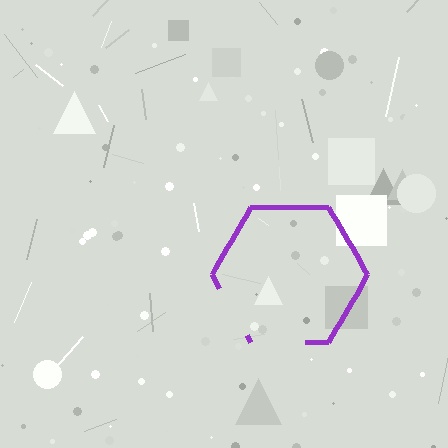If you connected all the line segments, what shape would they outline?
They would outline a hexagon.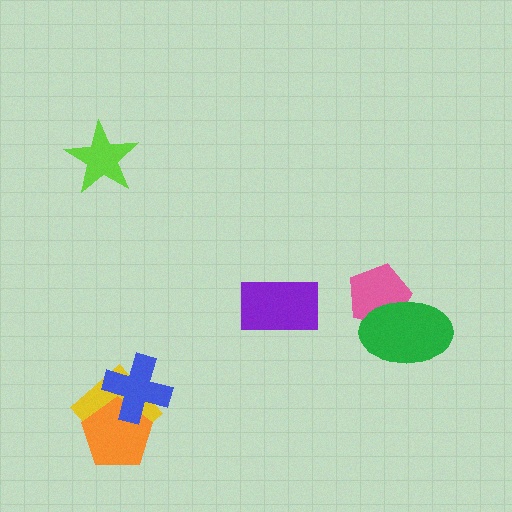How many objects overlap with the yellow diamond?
2 objects overlap with the yellow diamond.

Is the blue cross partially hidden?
No, no other shape covers it.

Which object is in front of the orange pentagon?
The blue cross is in front of the orange pentagon.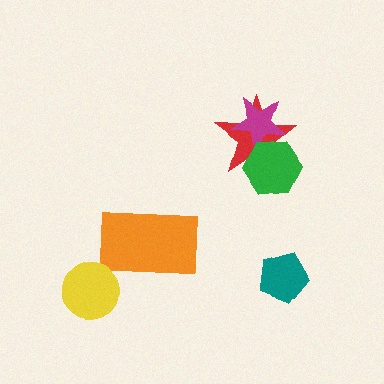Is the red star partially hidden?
Yes, it is partially covered by another shape.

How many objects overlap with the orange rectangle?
0 objects overlap with the orange rectangle.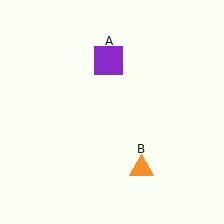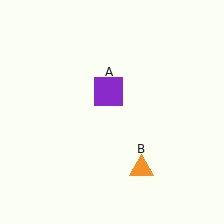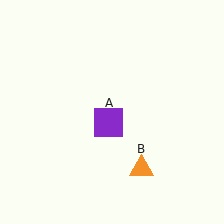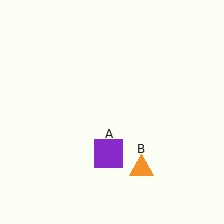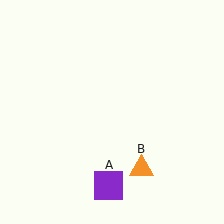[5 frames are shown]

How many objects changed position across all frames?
1 object changed position: purple square (object A).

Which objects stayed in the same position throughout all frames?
Orange triangle (object B) remained stationary.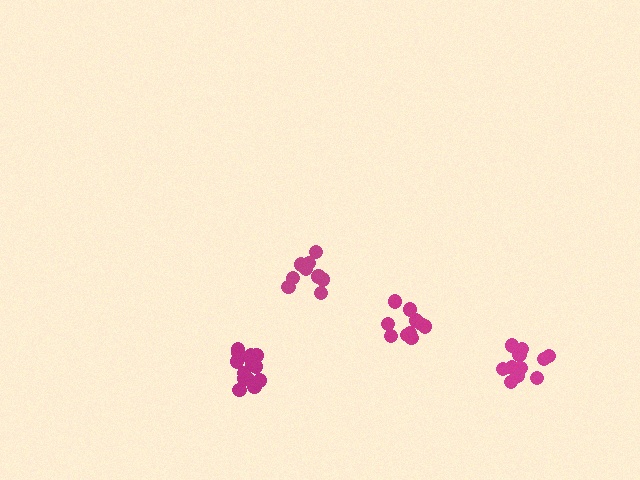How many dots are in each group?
Group 1: 9 dots, Group 2: 15 dots, Group 3: 12 dots, Group 4: 10 dots (46 total).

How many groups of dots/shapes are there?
There are 4 groups.